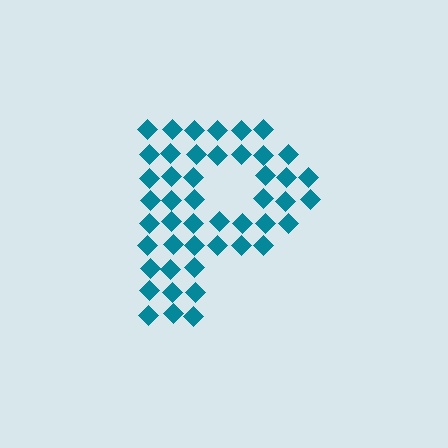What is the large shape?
The large shape is the letter P.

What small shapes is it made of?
It is made of small diamonds.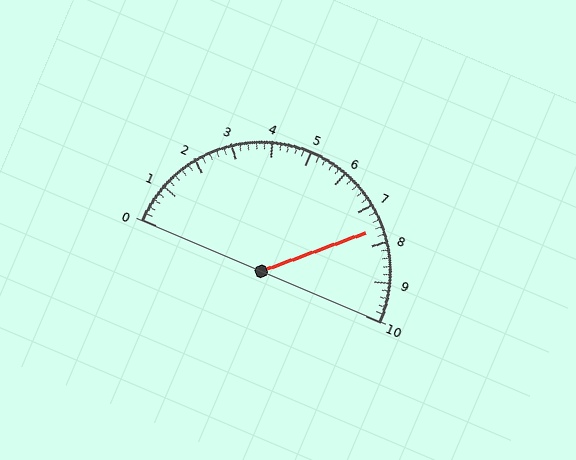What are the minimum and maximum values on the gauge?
The gauge ranges from 0 to 10.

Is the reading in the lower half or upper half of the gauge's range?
The reading is in the upper half of the range (0 to 10).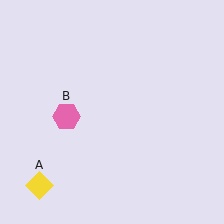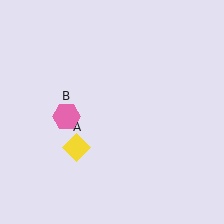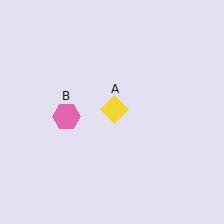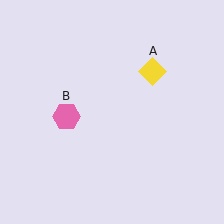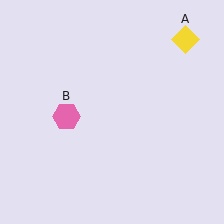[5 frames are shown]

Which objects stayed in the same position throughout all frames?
Pink hexagon (object B) remained stationary.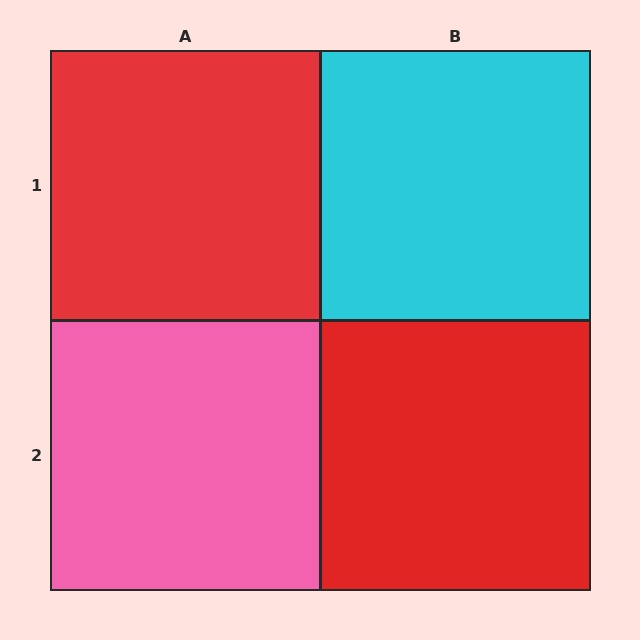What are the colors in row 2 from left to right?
Pink, red.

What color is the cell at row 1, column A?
Red.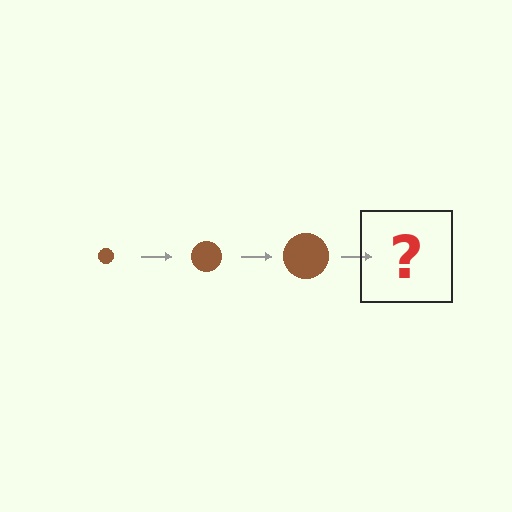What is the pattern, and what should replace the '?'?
The pattern is that the circle gets progressively larger each step. The '?' should be a brown circle, larger than the previous one.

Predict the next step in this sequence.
The next step is a brown circle, larger than the previous one.